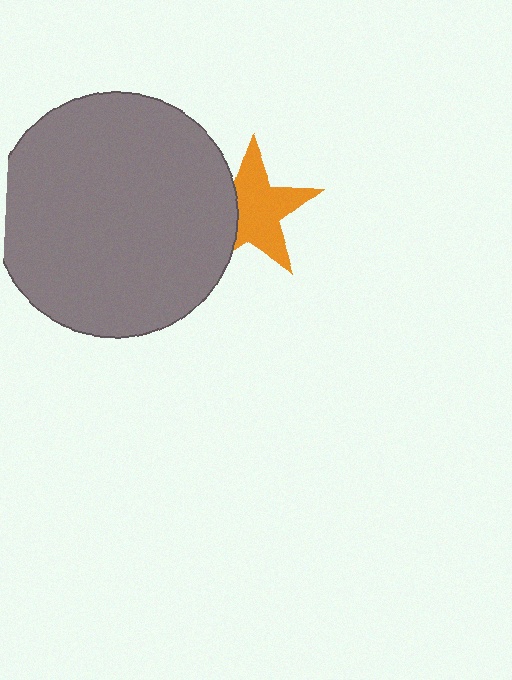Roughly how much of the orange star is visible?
Most of it is visible (roughly 67%).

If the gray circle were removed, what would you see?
You would see the complete orange star.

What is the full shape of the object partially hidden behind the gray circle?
The partially hidden object is an orange star.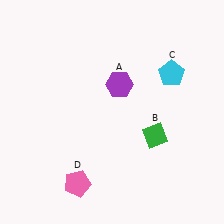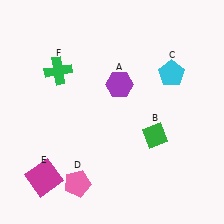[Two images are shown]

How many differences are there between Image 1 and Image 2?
There are 2 differences between the two images.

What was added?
A magenta square (E), a green cross (F) were added in Image 2.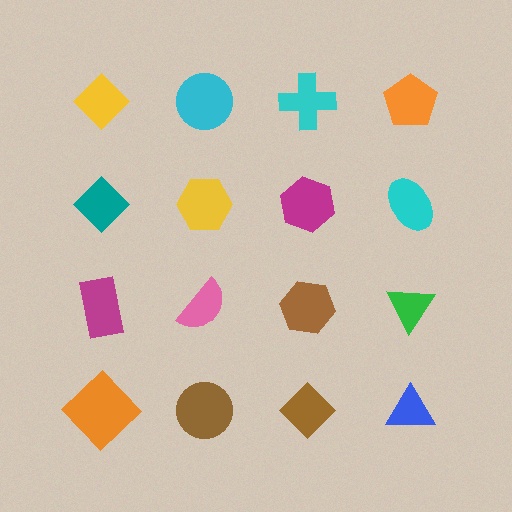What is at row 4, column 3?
A brown diamond.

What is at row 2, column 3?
A magenta hexagon.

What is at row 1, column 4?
An orange pentagon.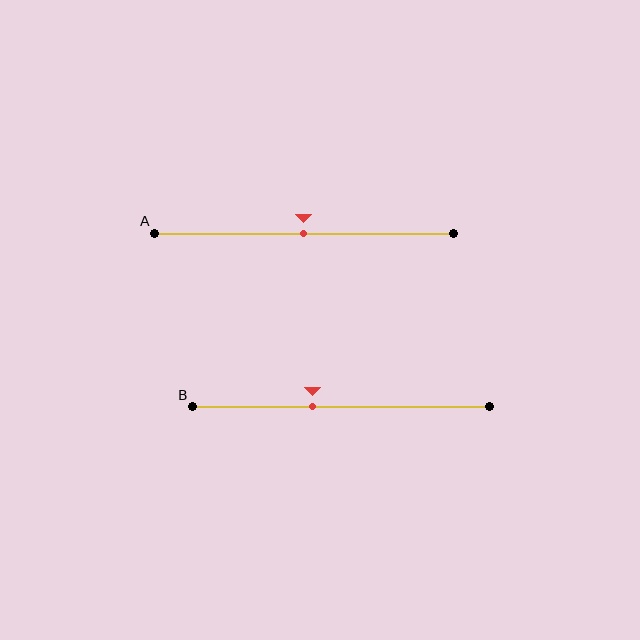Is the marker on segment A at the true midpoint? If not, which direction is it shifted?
Yes, the marker on segment A is at the true midpoint.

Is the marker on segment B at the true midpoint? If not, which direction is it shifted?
No, the marker on segment B is shifted to the left by about 10% of the segment length.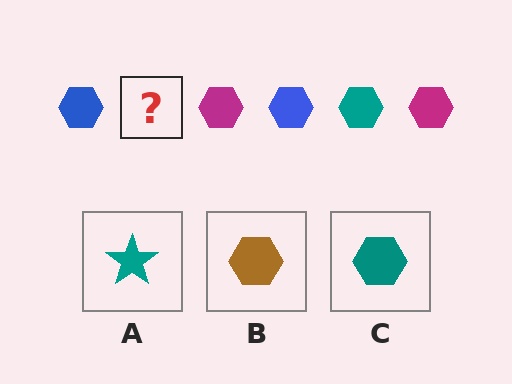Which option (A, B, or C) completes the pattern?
C.